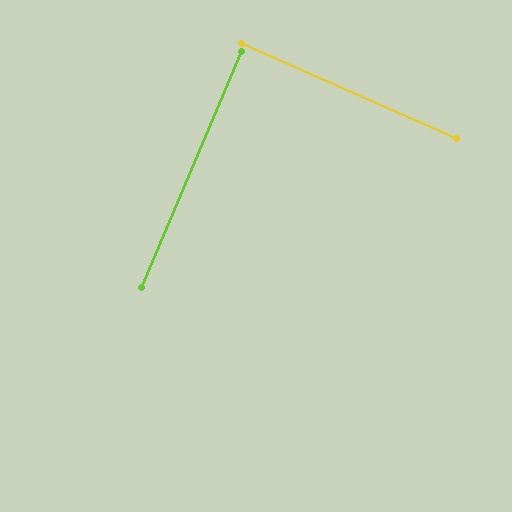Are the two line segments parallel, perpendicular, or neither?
Perpendicular — they meet at approximately 89°.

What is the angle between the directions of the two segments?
Approximately 89 degrees.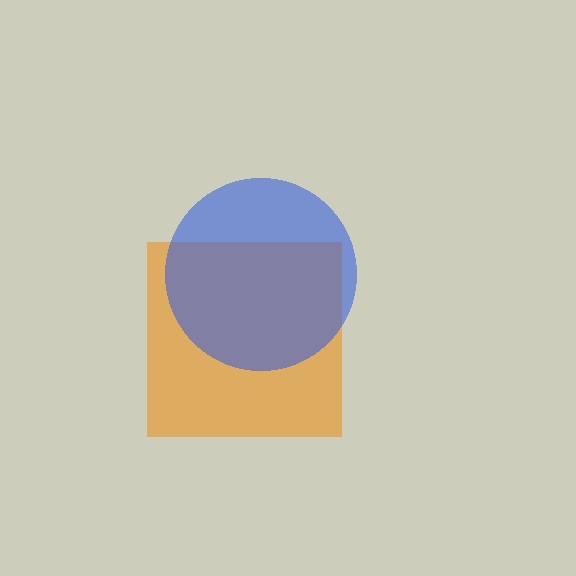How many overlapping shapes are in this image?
There are 2 overlapping shapes in the image.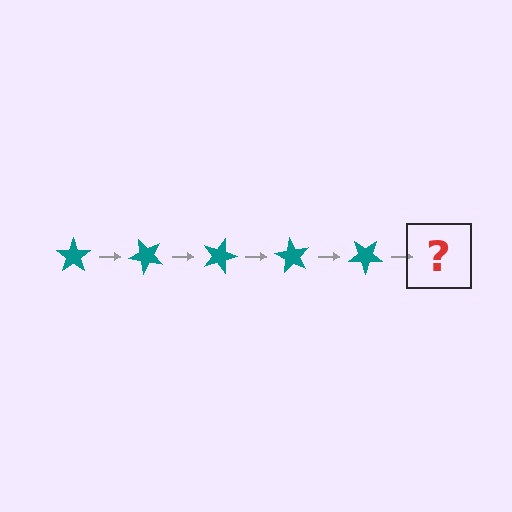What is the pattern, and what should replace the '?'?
The pattern is that the star rotates 45 degrees each step. The '?' should be a teal star rotated 225 degrees.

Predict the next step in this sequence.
The next step is a teal star rotated 225 degrees.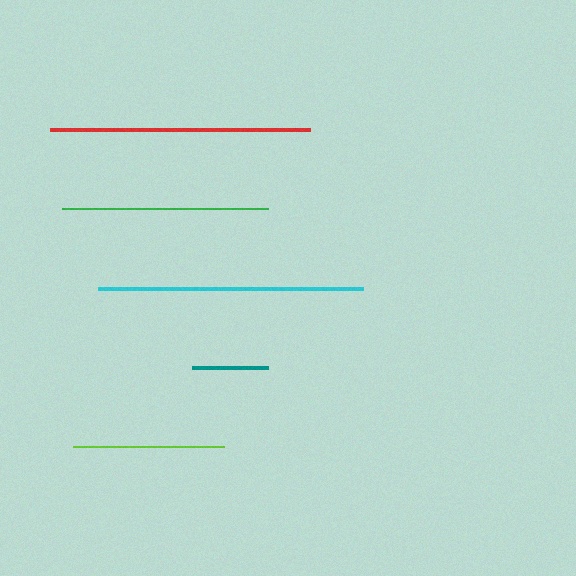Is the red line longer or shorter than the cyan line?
The cyan line is longer than the red line.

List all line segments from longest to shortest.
From longest to shortest: cyan, red, green, lime, teal.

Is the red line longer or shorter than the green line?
The red line is longer than the green line.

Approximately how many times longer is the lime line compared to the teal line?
The lime line is approximately 2.0 times the length of the teal line.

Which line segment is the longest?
The cyan line is the longest at approximately 265 pixels.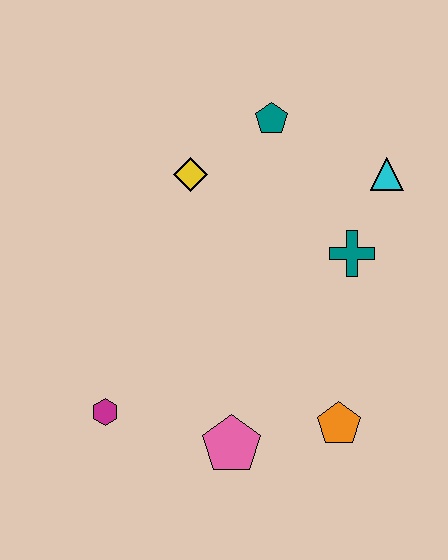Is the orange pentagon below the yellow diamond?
Yes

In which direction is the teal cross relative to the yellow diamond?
The teal cross is to the right of the yellow diamond.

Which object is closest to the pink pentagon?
The orange pentagon is closest to the pink pentagon.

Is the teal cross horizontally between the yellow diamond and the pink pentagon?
No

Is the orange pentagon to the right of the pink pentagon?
Yes